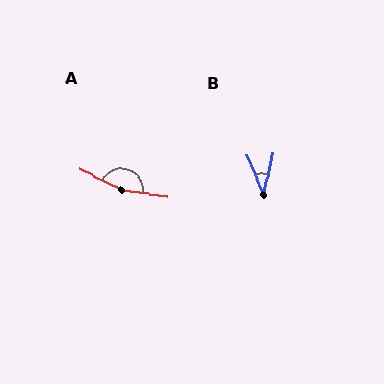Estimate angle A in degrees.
Approximately 163 degrees.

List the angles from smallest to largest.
B (36°), A (163°).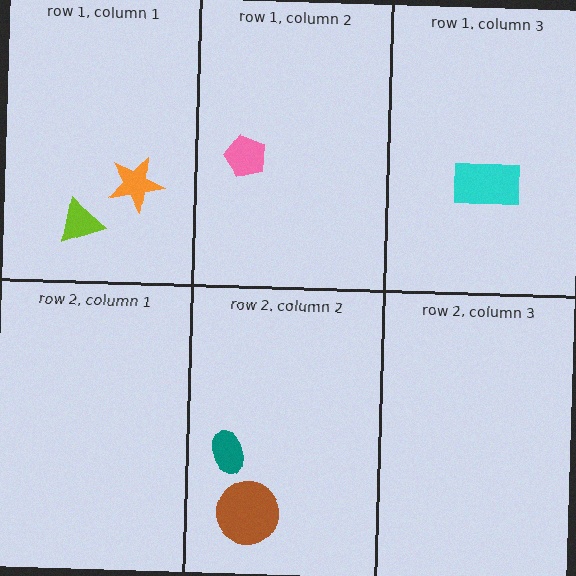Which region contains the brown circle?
The row 2, column 2 region.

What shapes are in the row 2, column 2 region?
The brown circle, the teal ellipse.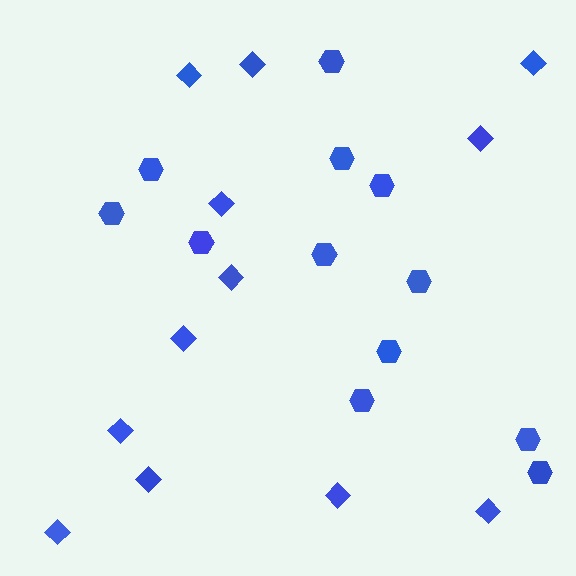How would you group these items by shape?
There are 2 groups: one group of hexagons (12) and one group of diamonds (12).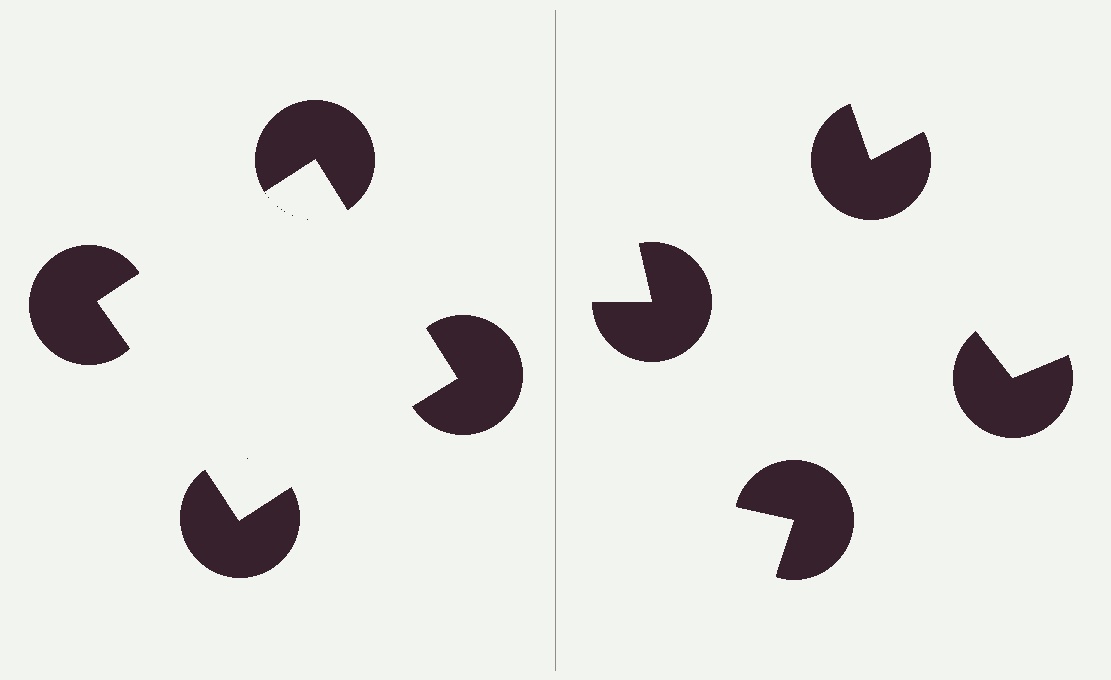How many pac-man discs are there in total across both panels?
8 — 4 on each side.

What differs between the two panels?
The pac-man discs are positioned identically on both sides; only the wedge orientations differ. On the left they align to a square; on the right they are misaligned.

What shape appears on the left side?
An illusory square.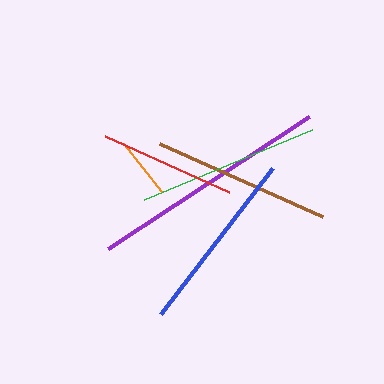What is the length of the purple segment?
The purple segment is approximately 241 pixels long.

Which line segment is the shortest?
The orange line is the shortest at approximately 62 pixels.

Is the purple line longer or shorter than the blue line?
The purple line is longer than the blue line.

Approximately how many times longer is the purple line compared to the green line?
The purple line is approximately 1.3 times the length of the green line.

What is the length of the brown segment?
The brown segment is approximately 179 pixels long.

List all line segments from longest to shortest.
From longest to shortest: purple, blue, green, brown, red, orange.